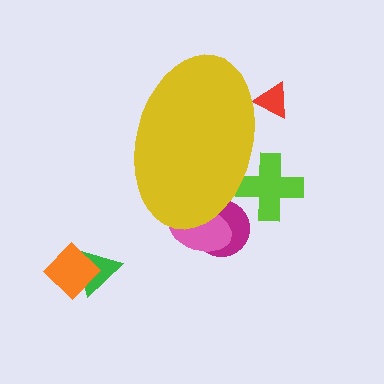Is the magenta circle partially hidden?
Yes, the magenta circle is partially hidden behind the yellow ellipse.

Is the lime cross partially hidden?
Yes, the lime cross is partially hidden behind the yellow ellipse.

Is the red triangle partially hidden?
Yes, the red triangle is partially hidden behind the yellow ellipse.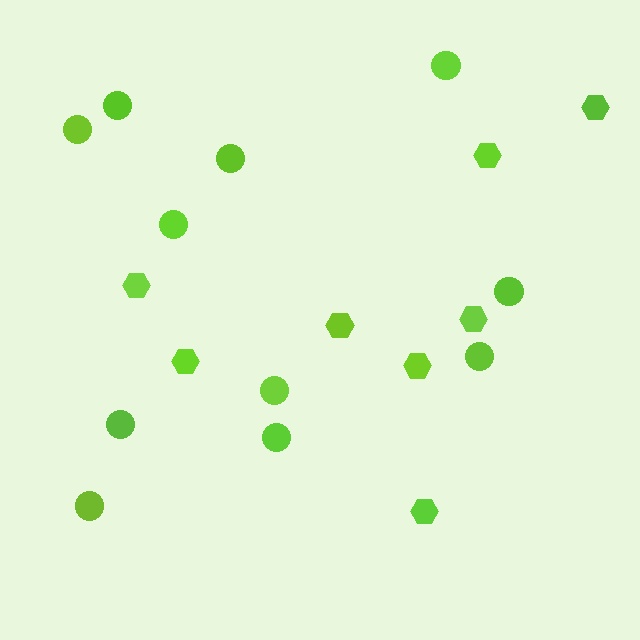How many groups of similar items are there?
There are 2 groups: one group of circles (11) and one group of hexagons (8).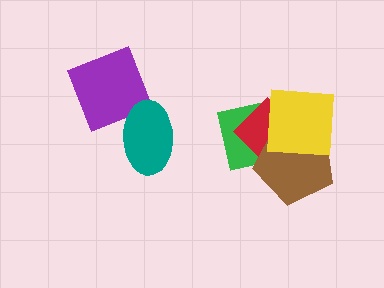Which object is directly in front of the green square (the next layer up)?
The red diamond is directly in front of the green square.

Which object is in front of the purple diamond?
The teal ellipse is in front of the purple diamond.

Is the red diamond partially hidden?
Yes, it is partially covered by another shape.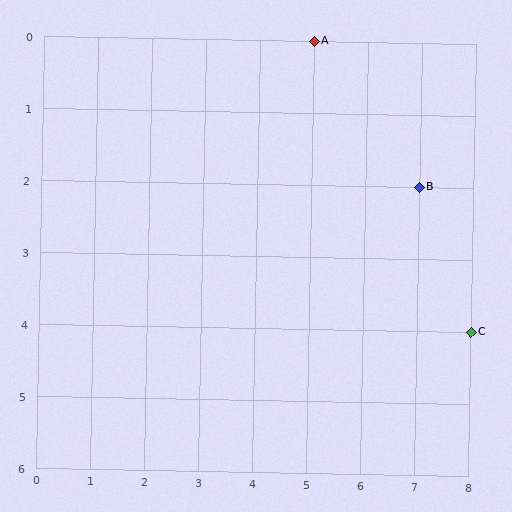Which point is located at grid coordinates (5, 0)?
Point A is at (5, 0).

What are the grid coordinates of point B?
Point B is at grid coordinates (7, 2).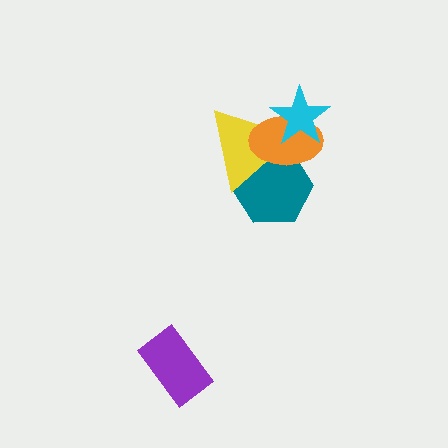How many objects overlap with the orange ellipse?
3 objects overlap with the orange ellipse.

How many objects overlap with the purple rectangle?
0 objects overlap with the purple rectangle.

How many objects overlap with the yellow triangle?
3 objects overlap with the yellow triangle.